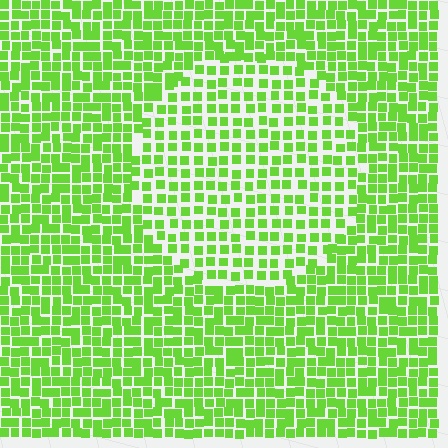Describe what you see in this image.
The image contains small lime elements arranged at two different densities. A circle-shaped region is visible where the elements are less densely packed than the surrounding area.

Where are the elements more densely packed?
The elements are more densely packed outside the circle boundary.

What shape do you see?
I see a circle.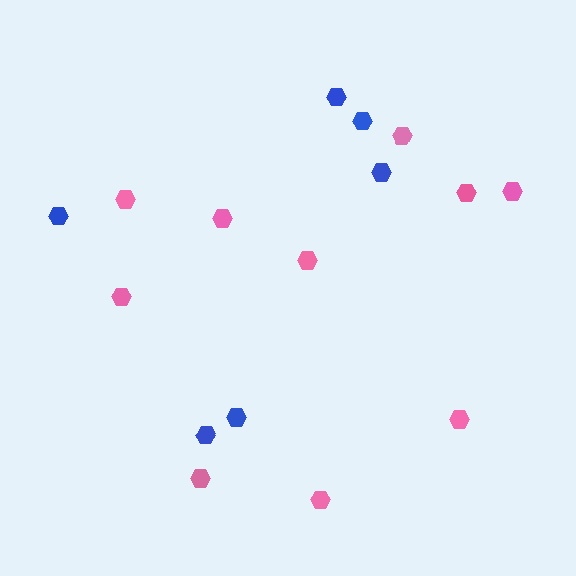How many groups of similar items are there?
There are 2 groups: one group of blue hexagons (6) and one group of pink hexagons (10).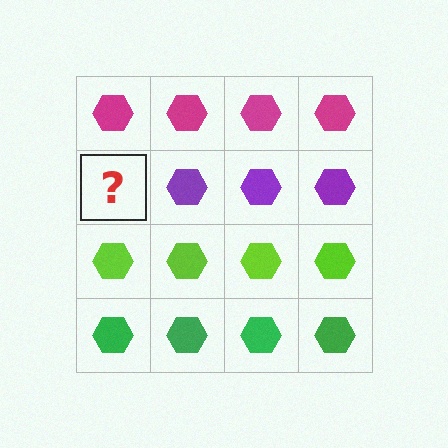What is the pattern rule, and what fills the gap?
The rule is that each row has a consistent color. The gap should be filled with a purple hexagon.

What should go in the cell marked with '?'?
The missing cell should contain a purple hexagon.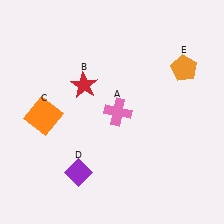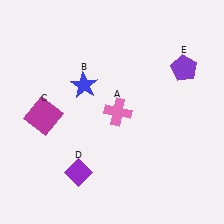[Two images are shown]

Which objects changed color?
B changed from red to blue. C changed from orange to magenta. E changed from orange to purple.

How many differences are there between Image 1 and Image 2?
There are 3 differences between the two images.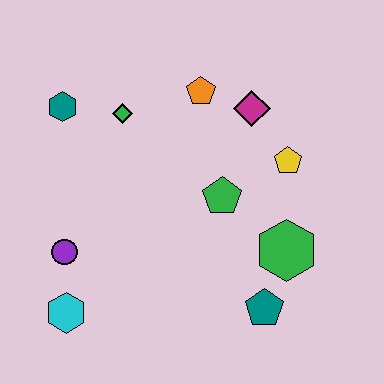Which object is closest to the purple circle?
The cyan hexagon is closest to the purple circle.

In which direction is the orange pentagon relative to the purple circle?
The orange pentagon is above the purple circle.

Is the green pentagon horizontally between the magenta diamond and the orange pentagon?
Yes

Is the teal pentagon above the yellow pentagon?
No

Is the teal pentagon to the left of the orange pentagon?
No